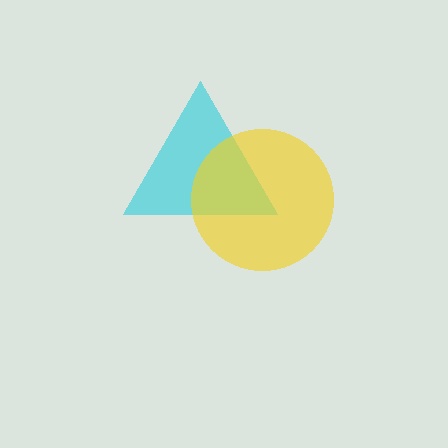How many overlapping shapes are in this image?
There are 2 overlapping shapes in the image.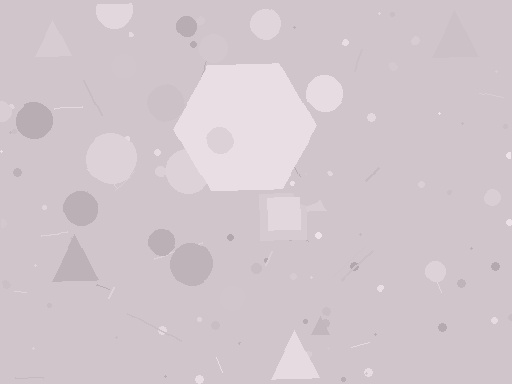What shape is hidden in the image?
A hexagon is hidden in the image.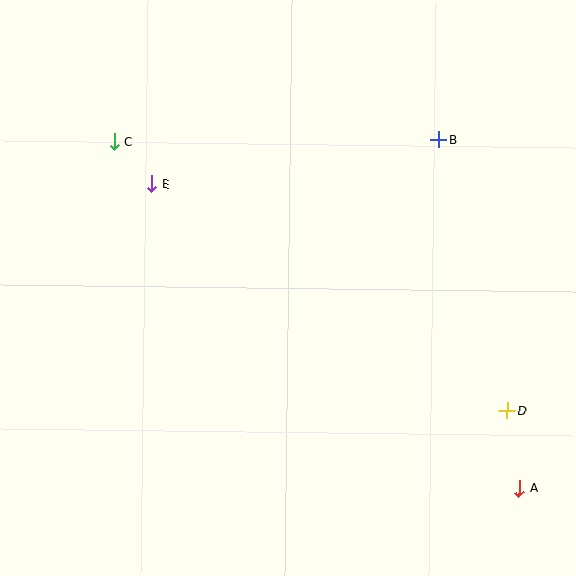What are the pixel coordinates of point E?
Point E is at (152, 184).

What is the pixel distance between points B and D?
The distance between B and D is 279 pixels.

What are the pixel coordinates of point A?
Point A is at (519, 488).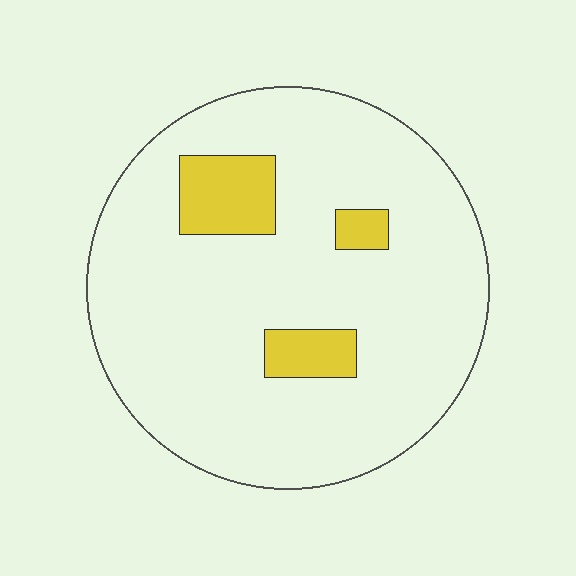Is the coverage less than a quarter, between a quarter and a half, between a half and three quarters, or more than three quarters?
Less than a quarter.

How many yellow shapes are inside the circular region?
3.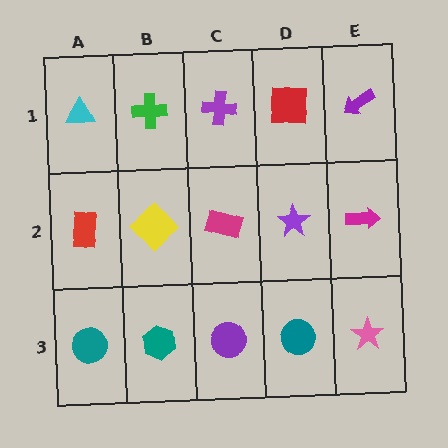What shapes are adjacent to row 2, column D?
A red square (row 1, column D), a teal circle (row 3, column D), a magenta rectangle (row 2, column C), a magenta arrow (row 2, column E).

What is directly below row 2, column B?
A teal hexagon.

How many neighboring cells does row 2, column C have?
4.